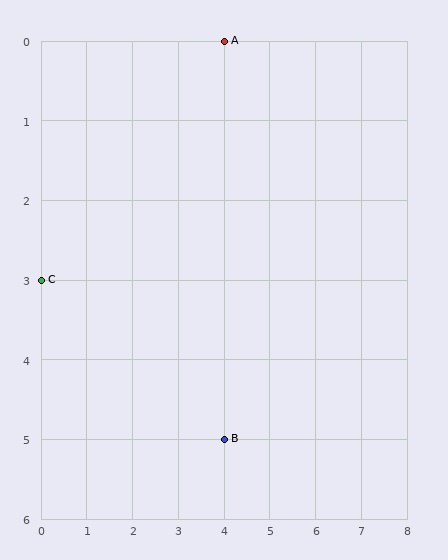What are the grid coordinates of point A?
Point A is at grid coordinates (4, 0).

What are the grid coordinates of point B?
Point B is at grid coordinates (4, 5).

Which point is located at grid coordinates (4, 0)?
Point A is at (4, 0).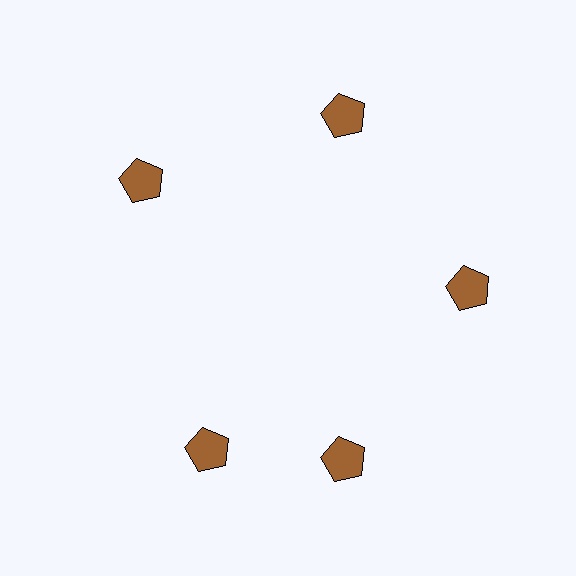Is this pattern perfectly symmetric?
No. The 5 brown pentagons are arranged in a ring, but one element near the 8 o'clock position is rotated out of alignment along the ring, breaking the 5-fold rotational symmetry.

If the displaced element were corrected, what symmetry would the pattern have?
It would have 5-fold rotational symmetry — the pattern would map onto itself every 72 degrees.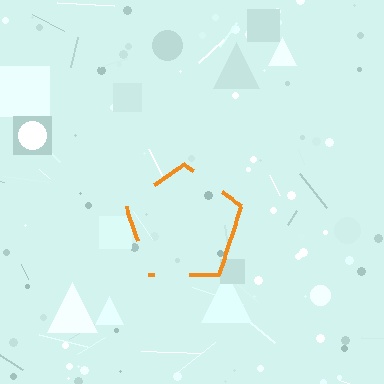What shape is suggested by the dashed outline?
The dashed outline suggests a pentagon.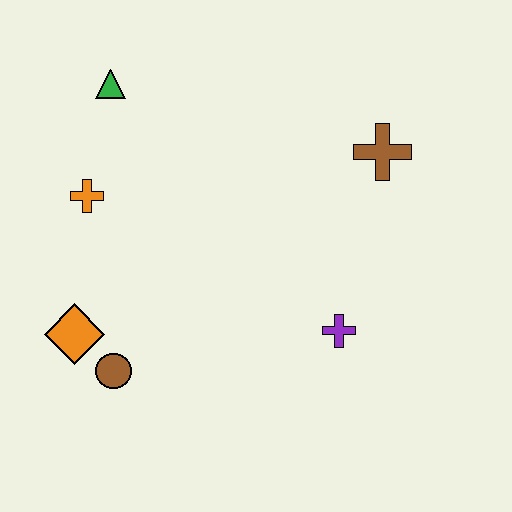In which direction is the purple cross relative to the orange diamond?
The purple cross is to the right of the orange diamond.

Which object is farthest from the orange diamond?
The brown cross is farthest from the orange diamond.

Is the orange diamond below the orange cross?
Yes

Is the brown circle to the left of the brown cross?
Yes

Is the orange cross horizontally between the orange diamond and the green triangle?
Yes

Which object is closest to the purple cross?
The brown cross is closest to the purple cross.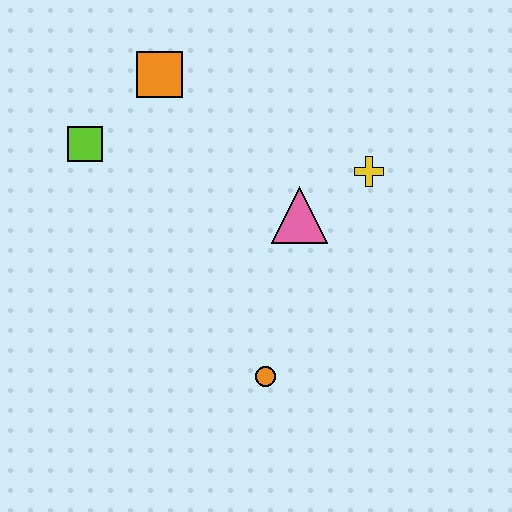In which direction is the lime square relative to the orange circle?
The lime square is above the orange circle.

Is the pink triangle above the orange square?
No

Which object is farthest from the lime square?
The orange circle is farthest from the lime square.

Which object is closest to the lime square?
The orange square is closest to the lime square.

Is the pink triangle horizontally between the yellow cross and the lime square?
Yes